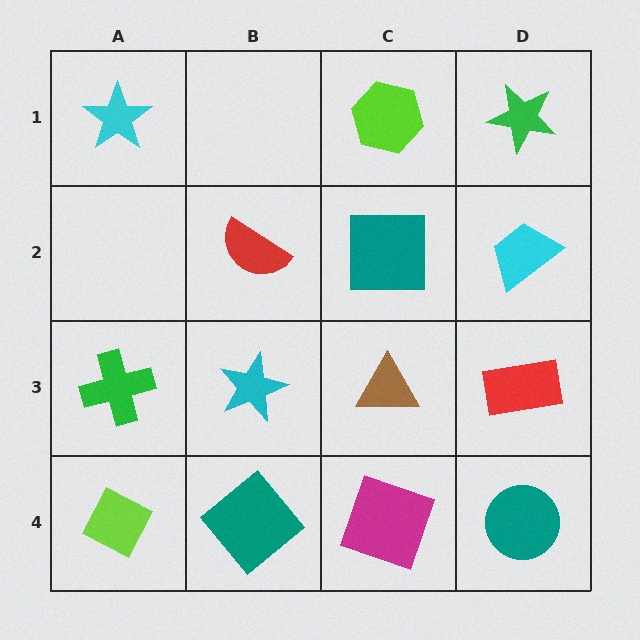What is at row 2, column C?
A teal square.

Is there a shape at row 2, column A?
No, that cell is empty.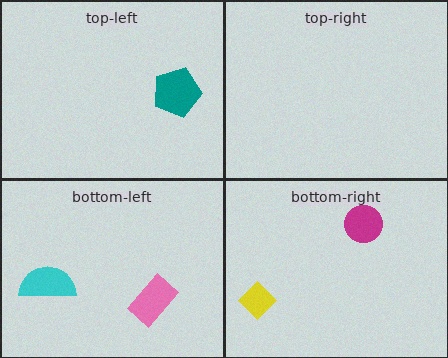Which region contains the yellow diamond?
The bottom-right region.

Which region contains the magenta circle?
The bottom-right region.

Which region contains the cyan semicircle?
The bottom-left region.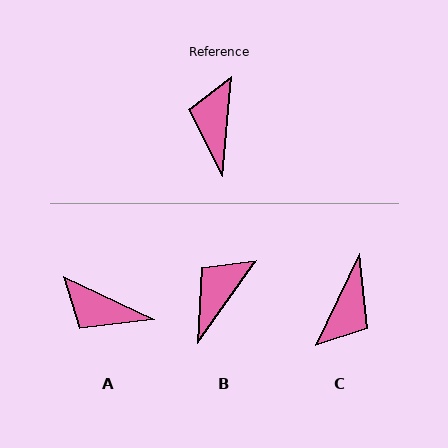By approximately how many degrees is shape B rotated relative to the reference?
Approximately 30 degrees clockwise.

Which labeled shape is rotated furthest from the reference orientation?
C, about 160 degrees away.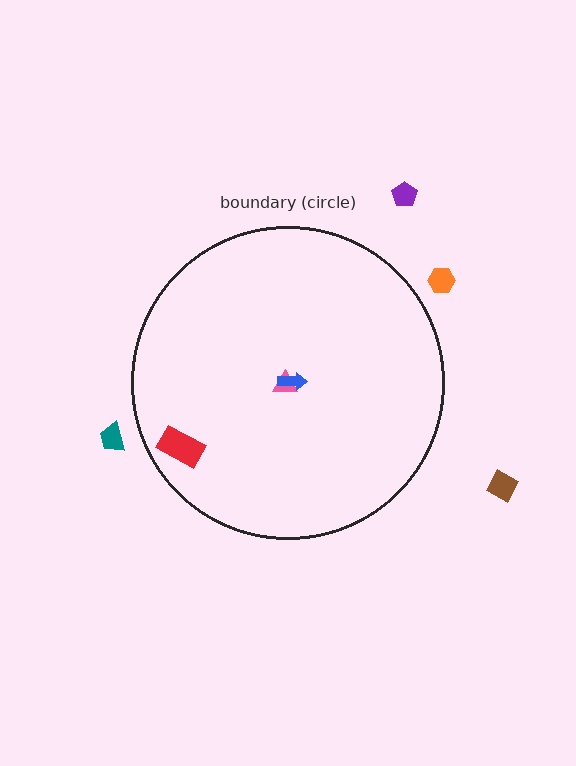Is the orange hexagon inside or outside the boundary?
Outside.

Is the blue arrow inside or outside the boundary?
Inside.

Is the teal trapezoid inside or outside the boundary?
Outside.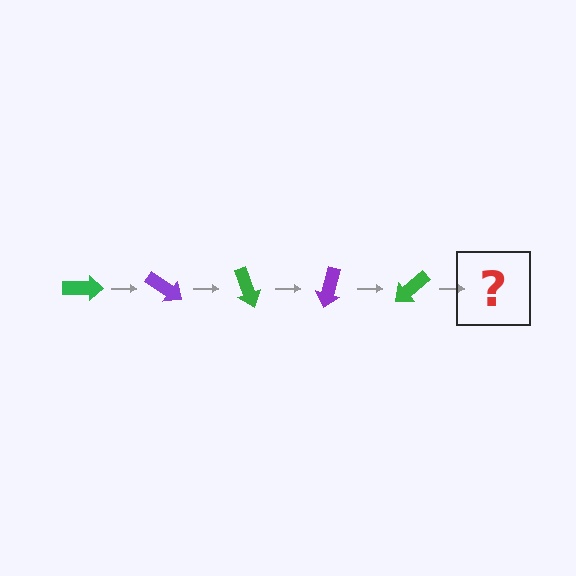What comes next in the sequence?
The next element should be a purple arrow, rotated 175 degrees from the start.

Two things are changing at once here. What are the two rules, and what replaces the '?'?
The two rules are that it rotates 35 degrees each step and the color cycles through green and purple. The '?' should be a purple arrow, rotated 175 degrees from the start.